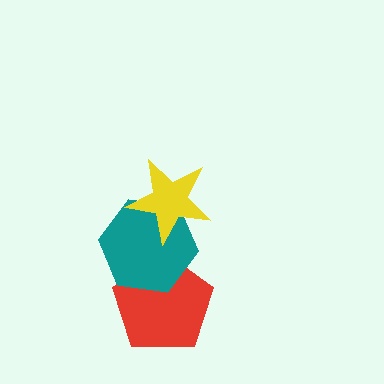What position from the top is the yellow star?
The yellow star is 1st from the top.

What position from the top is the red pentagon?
The red pentagon is 3rd from the top.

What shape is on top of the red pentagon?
The teal hexagon is on top of the red pentagon.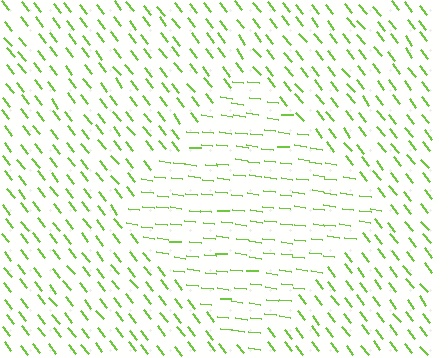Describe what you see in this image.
The image is filled with small lime line segments. A diamond region in the image has lines oriented differently from the surrounding lines, creating a visible texture boundary.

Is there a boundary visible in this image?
Yes, there is a texture boundary formed by a change in line orientation.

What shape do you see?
I see a diamond.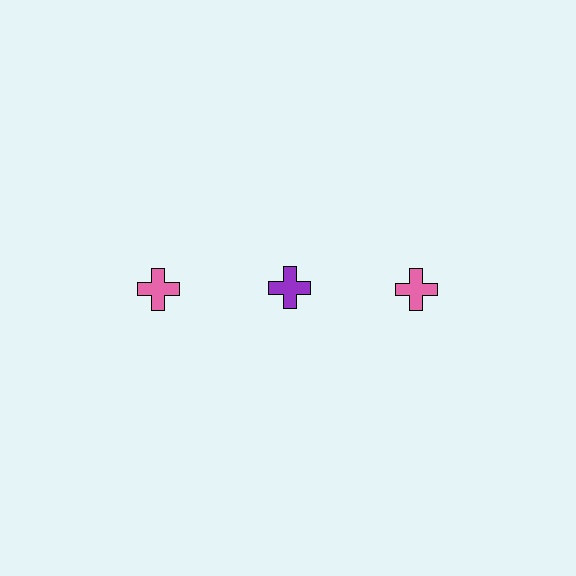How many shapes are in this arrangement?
There are 3 shapes arranged in a grid pattern.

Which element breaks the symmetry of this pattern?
The purple cross in the top row, second from left column breaks the symmetry. All other shapes are pink crosses.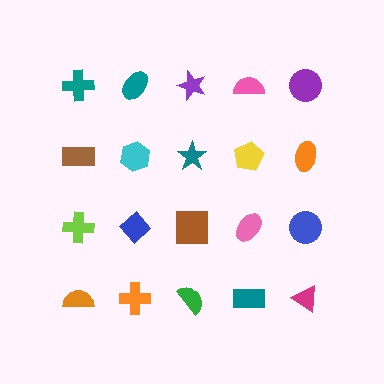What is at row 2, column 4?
A yellow pentagon.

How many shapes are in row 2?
5 shapes.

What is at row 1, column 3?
A purple star.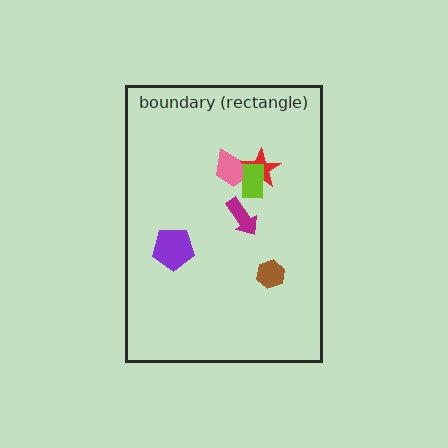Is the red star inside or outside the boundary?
Inside.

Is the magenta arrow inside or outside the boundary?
Inside.